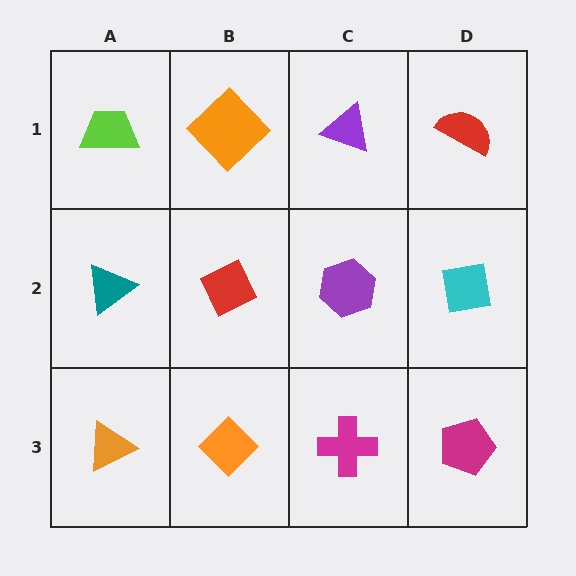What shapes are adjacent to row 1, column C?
A purple hexagon (row 2, column C), an orange diamond (row 1, column B), a red semicircle (row 1, column D).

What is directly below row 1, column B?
A red diamond.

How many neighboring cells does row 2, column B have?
4.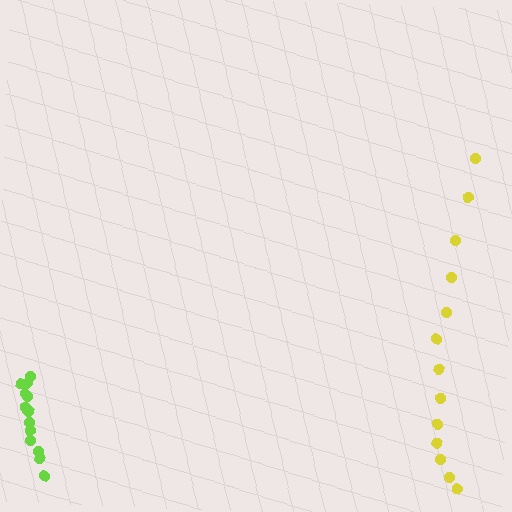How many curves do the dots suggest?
There are 2 distinct paths.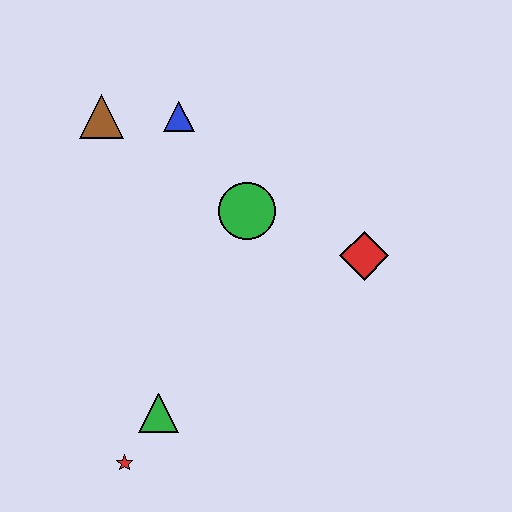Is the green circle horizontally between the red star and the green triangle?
No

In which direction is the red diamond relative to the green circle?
The red diamond is to the right of the green circle.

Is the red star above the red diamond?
No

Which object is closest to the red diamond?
The green circle is closest to the red diamond.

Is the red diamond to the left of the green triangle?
No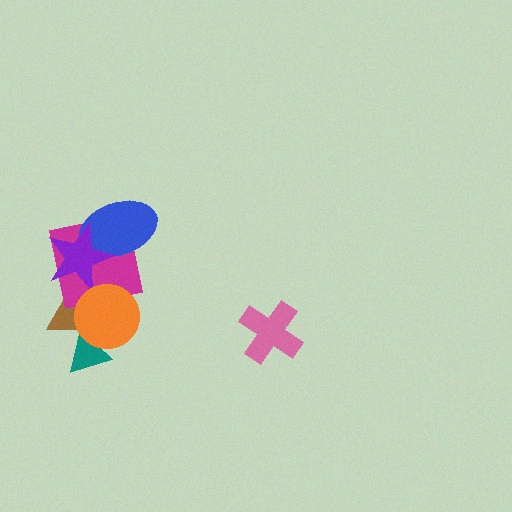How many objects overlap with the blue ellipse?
3 objects overlap with the blue ellipse.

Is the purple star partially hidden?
No, no other shape covers it.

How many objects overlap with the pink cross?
0 objects overlap with the pink cross.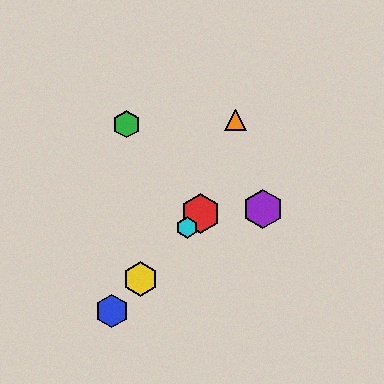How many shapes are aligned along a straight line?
4 shapes (the red hexagon, the blue hexagon, the yellow hexagon, the cyan hexagon) are aligned along a straight line.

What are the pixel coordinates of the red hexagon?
The red hexagon is at (200, 213).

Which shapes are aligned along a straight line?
The red hexagon, the blue hexagon, the yellow hexagon, the cyan hexagon are aligned along a straight line.